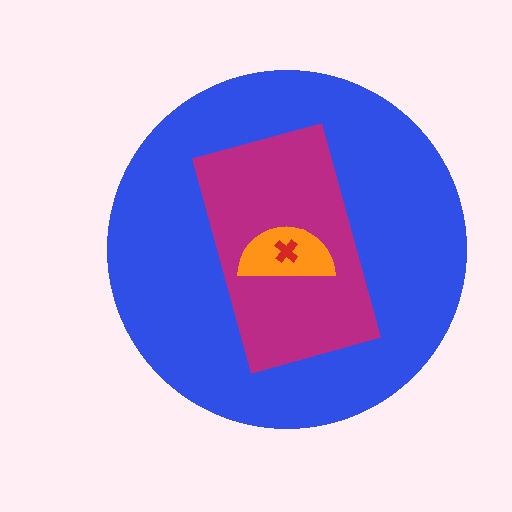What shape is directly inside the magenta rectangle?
The orange semicircle.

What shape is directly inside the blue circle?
The magenta rectangle.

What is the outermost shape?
The blue circle.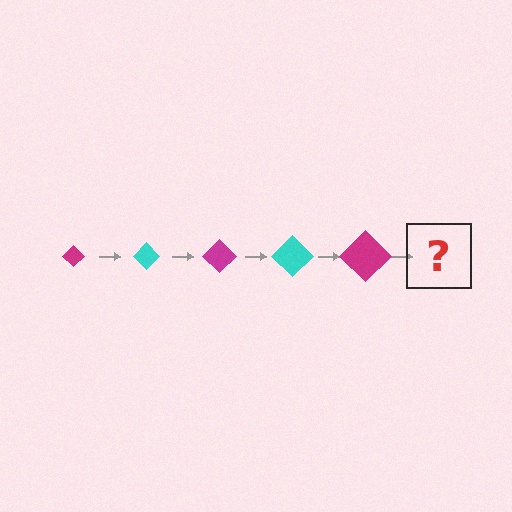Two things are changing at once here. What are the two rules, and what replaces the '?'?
The two rules are that the diamond grows larger each step and the color cycles through magenta and cyan. The '?' should be a cyan diamond, larger than the previous one.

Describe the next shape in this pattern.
It should be a cyan diamond, larger than the previous one.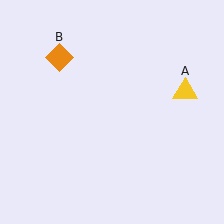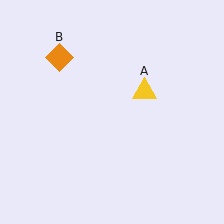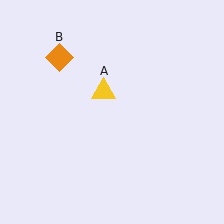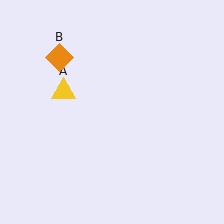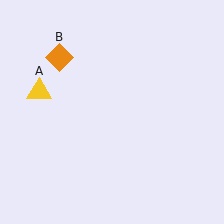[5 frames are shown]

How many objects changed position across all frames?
1 object changed position: yellow triangle (object A).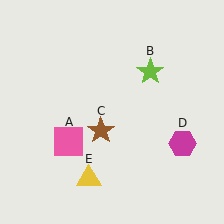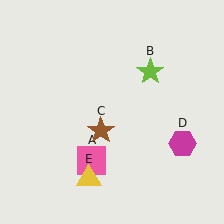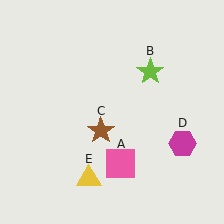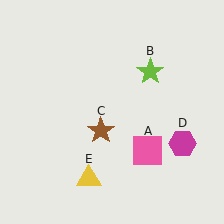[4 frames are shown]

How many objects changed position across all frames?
1 object changed position: pink square (object A).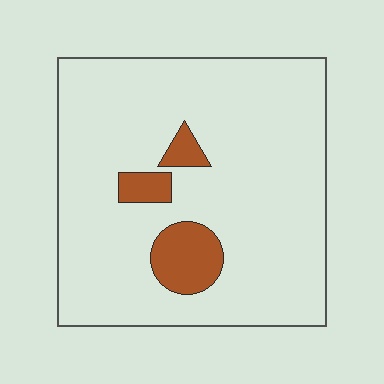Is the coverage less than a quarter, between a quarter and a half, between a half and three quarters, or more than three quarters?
Less than a quarter.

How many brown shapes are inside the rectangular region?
3.